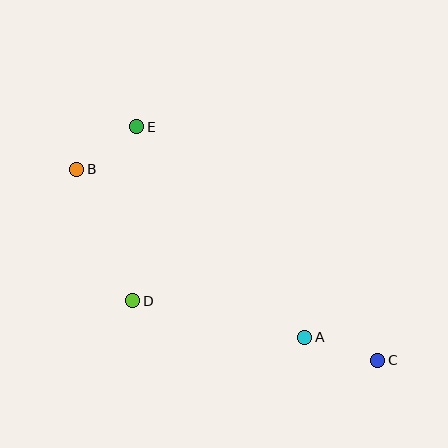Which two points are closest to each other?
Points B and E are closest to each other.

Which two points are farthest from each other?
Points B and C are farthest from each other.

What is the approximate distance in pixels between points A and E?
The distance between A and E is approximately 269 pixels.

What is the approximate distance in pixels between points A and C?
The distance between A and C is approximately 77 pixels.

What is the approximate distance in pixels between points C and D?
The distance between C and D is approximately 252 pixels.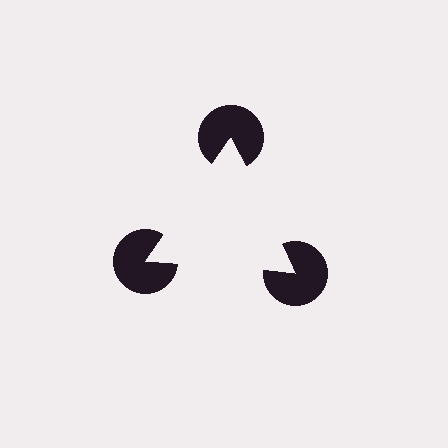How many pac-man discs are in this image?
There are 3 — one at each vertex of the illusory triangle.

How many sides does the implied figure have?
3 sides.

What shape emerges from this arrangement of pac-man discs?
An illusory triangle — its edges are inferred from the aligned wedge cuts in the pac-man discs, not physically drawn.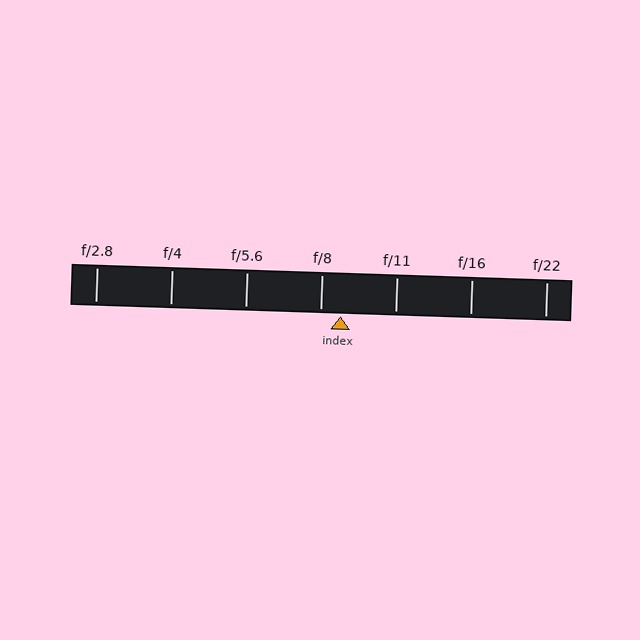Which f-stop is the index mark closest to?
The index mark is closest to f/8.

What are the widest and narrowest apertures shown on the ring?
The widest aperture shown is f/2.8 and the narrowest is f/22.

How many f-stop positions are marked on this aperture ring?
There are 7 f-stop positions marked.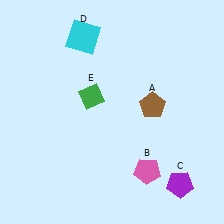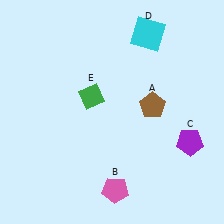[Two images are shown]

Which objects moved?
The objects that moved are: the pink pentagon (B), the purple pentagon (C), the cyan square (D).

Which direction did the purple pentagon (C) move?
The purple pentagon (C) moved up.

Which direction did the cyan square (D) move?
The cyan square (D) moved right.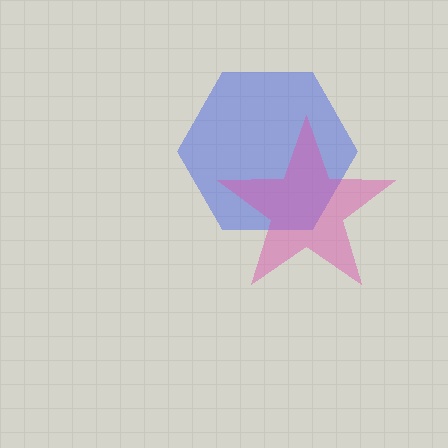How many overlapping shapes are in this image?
There are 2 overlapping shapes in the image.